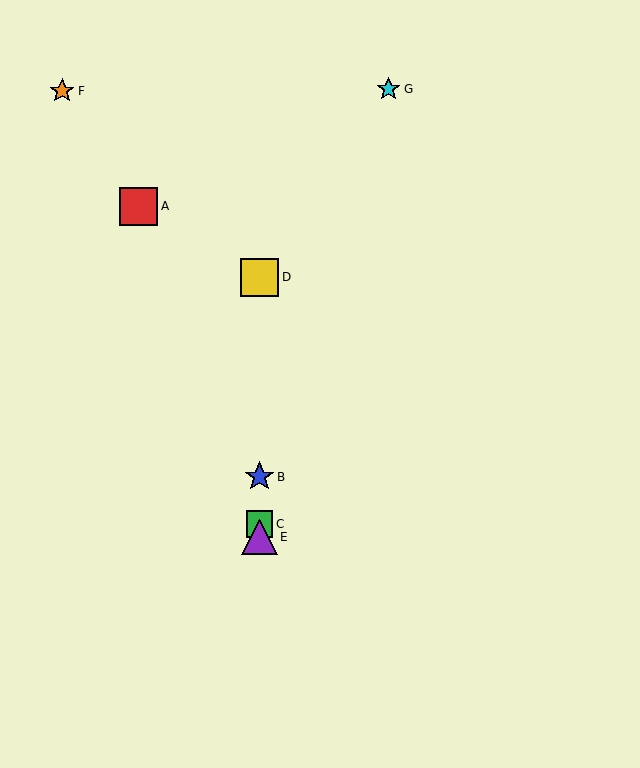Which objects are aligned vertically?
Objects B, C, D, E are aligned vertically.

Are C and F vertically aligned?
No, C is at x≈259 and F is at x≈62.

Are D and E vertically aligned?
Yes, both are at x≈259.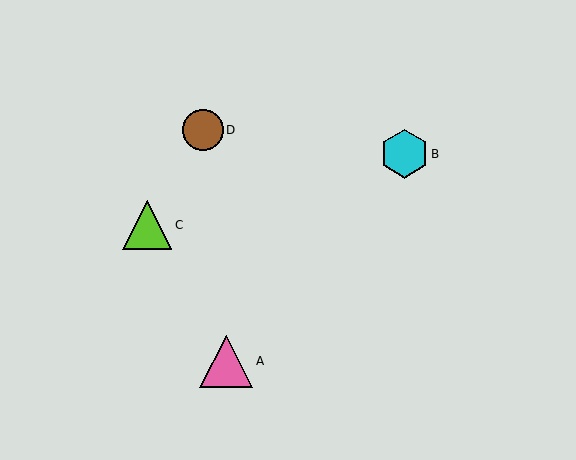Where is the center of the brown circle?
The center of the brown circle is at (203, 130).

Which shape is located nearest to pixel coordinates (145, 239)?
The lime triangle (labeled C) at (147, 225) is nearest to that location.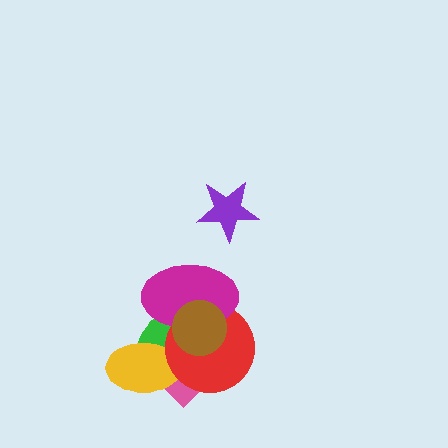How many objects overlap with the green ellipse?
5 objects overlap with the green ellipse.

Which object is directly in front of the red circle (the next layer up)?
The magenta ellipse is directly in front of the red circle.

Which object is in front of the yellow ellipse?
The red circle is in front of the yellow ellipse.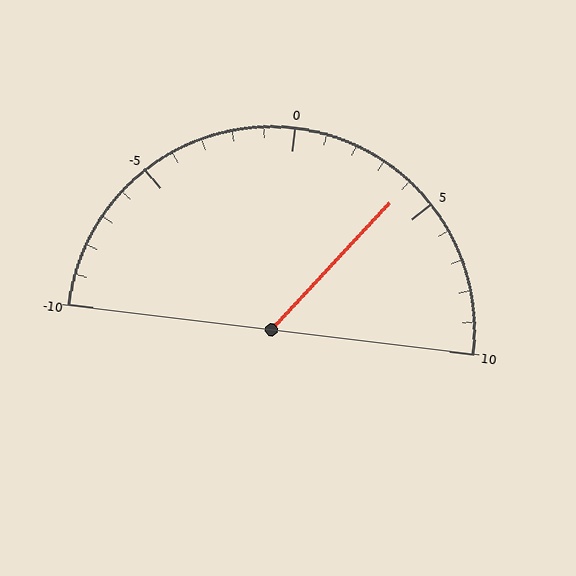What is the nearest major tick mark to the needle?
The nearest major tick mark is 5.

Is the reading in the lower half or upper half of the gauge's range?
The reading is in the upper half of the range (-10 to 10).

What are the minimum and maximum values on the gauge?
The gauge ranges from -10 to 10.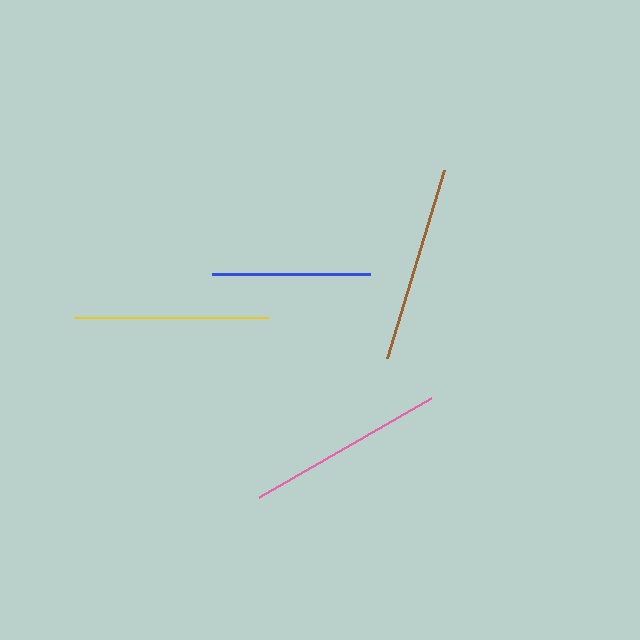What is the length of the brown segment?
The brown segment is approximately 197 pixels long.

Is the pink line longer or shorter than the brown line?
The pink line is longer than the brown line.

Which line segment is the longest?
The pink line is the longest at approximately 198 pixels.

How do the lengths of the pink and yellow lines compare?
The pink and yellow lines are approximately the same length.